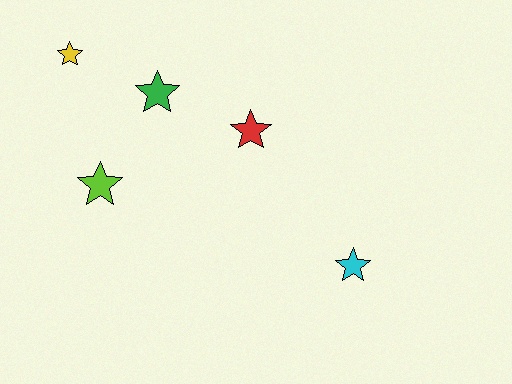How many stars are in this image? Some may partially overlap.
There are 5 stars.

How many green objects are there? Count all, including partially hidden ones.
There is 1 green object.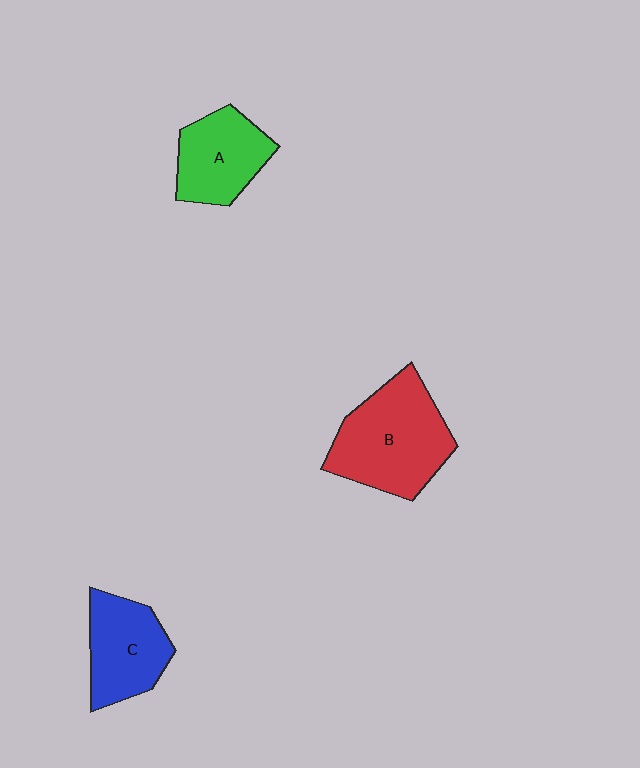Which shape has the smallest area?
Shape A (green).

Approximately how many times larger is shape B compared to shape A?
Approximately 1.5 times.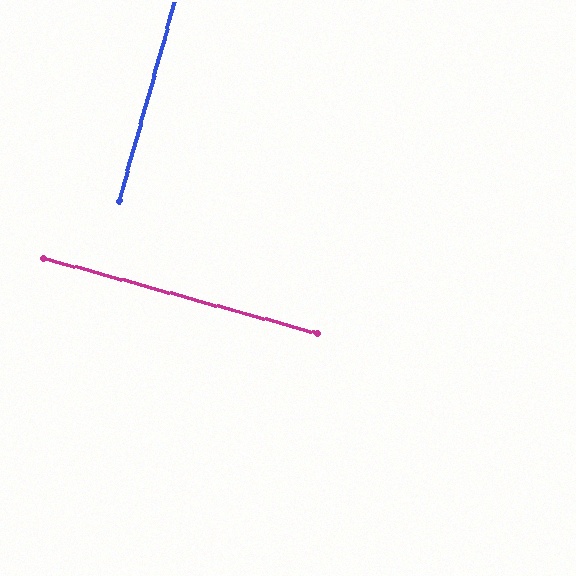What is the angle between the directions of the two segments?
Approximately 90 degrees.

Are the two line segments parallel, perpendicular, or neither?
Perpendicular — they meet at approximately 90°.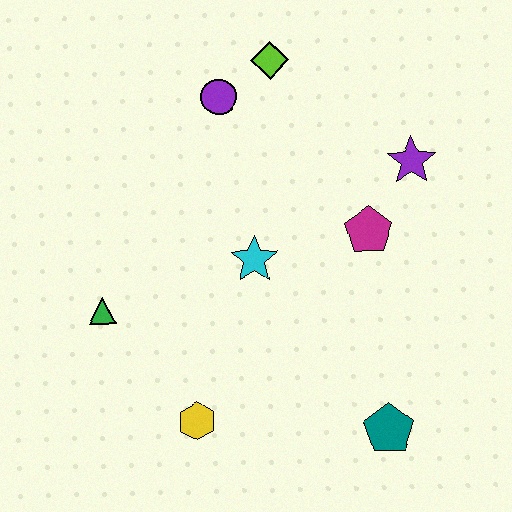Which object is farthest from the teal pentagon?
The lime diamond is farthest from the teal pentagon.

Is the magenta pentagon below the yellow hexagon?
No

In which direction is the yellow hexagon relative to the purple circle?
The yellow hexagon is below the purple circle.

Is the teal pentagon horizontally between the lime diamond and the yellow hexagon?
No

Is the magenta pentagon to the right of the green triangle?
Yes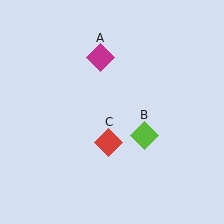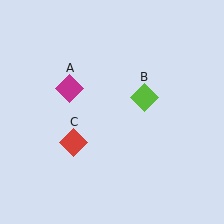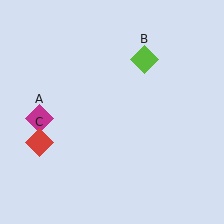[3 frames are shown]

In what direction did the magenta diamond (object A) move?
The magenta diamond (object A) moved down and to the left.